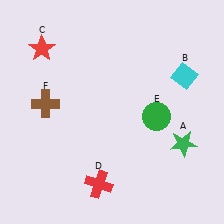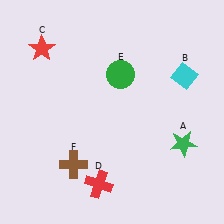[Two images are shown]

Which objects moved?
The objects that moved are: the green circle (E), the brown cross (F).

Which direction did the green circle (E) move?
The green circle (E) moved up.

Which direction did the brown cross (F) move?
The brown cross (F) moved down.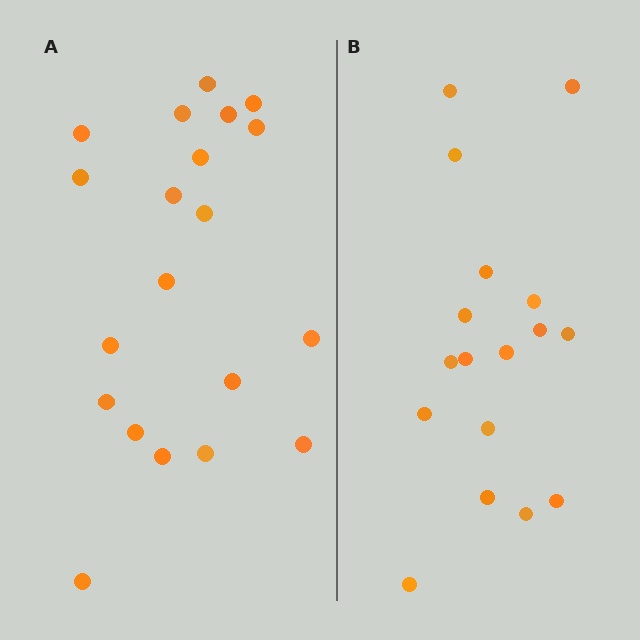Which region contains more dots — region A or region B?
Region A (the left region) has more dots.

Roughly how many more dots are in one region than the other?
Region A has just a few more — roughly 2 or 3 more dots than region B.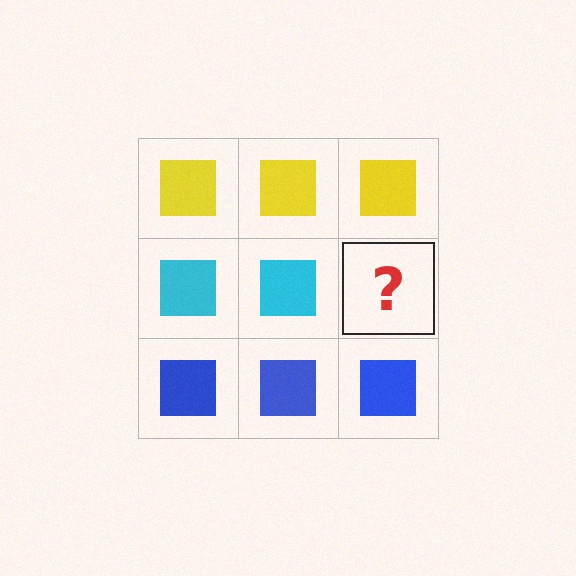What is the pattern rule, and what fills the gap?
The rule is that each row has a consistent color. The gap should be filled with a cyan square.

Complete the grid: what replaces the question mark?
The question mark should be replaced with a cyan square.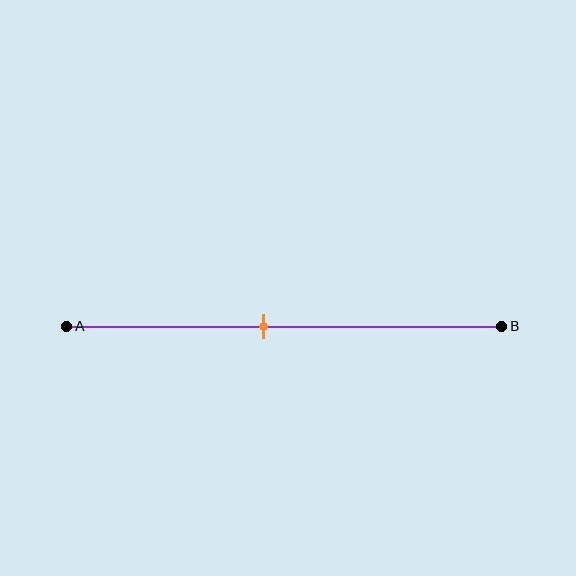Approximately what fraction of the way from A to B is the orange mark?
The orange mark is approximately 45% of the way from A to B.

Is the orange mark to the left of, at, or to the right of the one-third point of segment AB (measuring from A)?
The orange mark is to the right of the one-third point of segment AB.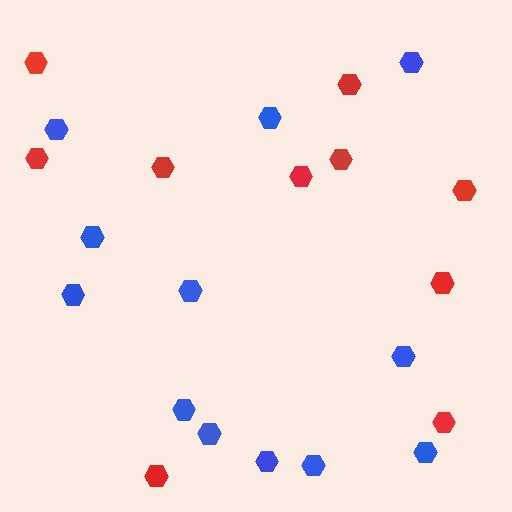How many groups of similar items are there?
There are 2 groups: one group of red hexagons (10) and one group of blue hexagons (12).